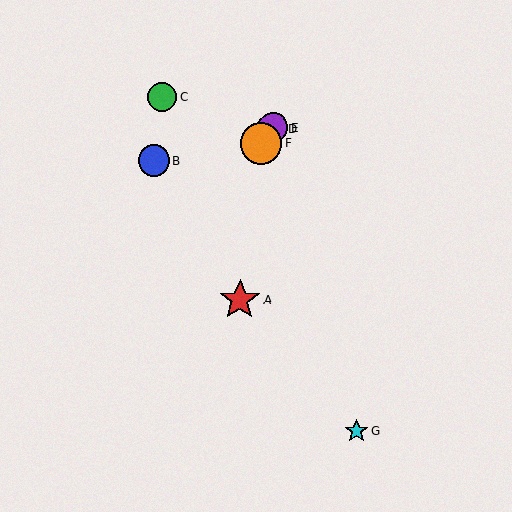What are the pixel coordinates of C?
Object C is at (162, 97).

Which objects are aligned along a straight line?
Objects D, E, F are aligned along a straight line.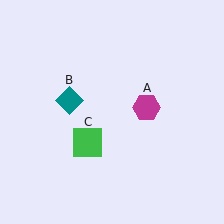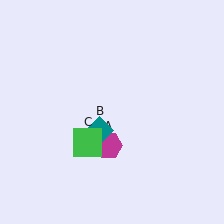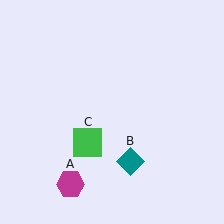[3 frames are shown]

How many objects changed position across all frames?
2 objects changed position: magenta hexagon (object A), teal diamond (object B).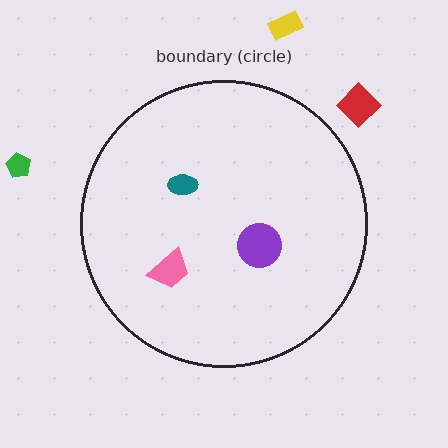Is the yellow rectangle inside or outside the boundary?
Outside.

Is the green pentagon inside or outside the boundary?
Outside.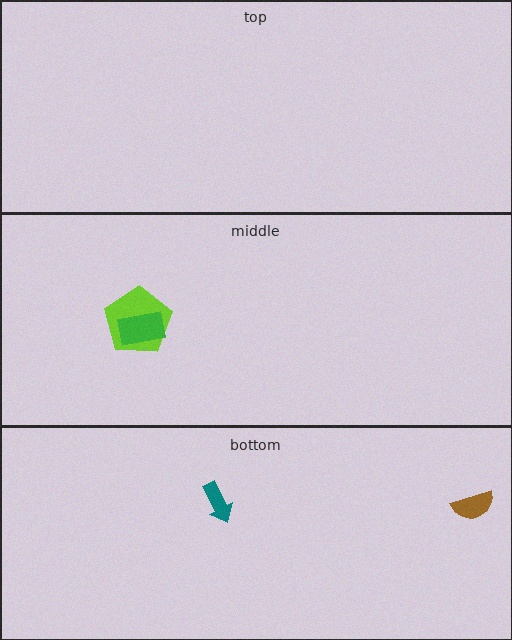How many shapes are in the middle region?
2.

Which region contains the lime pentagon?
The middle region.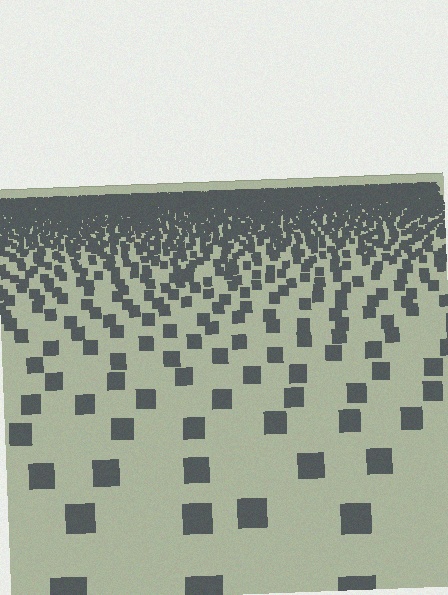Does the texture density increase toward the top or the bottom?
Density increases toward the top.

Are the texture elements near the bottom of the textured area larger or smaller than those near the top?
Larger. Near the bottom, elements are closer to the viewer and appear at a bigger on-screen size.